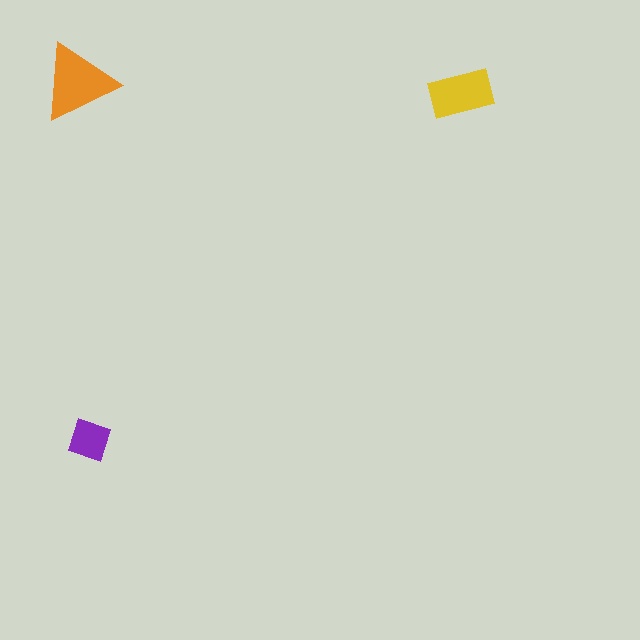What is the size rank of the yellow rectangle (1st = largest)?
2nd.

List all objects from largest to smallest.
The orange triangle, the yellow rectangle, the purple diamond.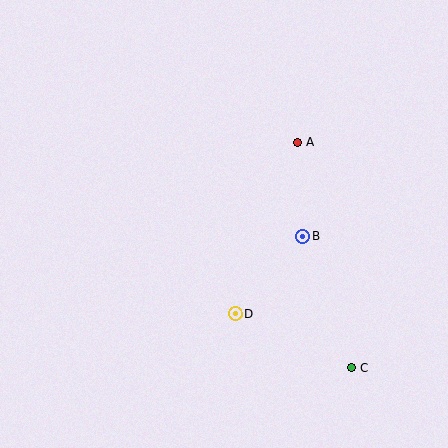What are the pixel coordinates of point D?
Point D is at (235, 313).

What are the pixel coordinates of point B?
Point B is at (303, 236).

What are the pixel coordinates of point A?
Point A is at (297, 142).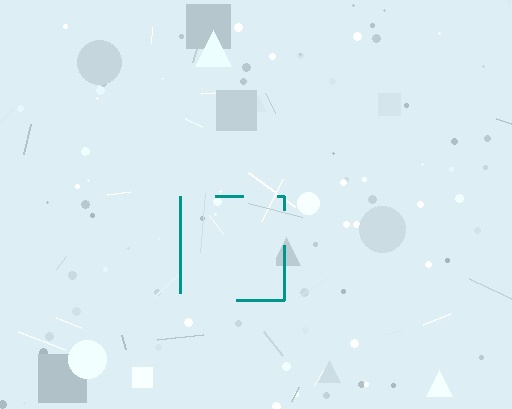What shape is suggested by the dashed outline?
The dashed outline suggests a square.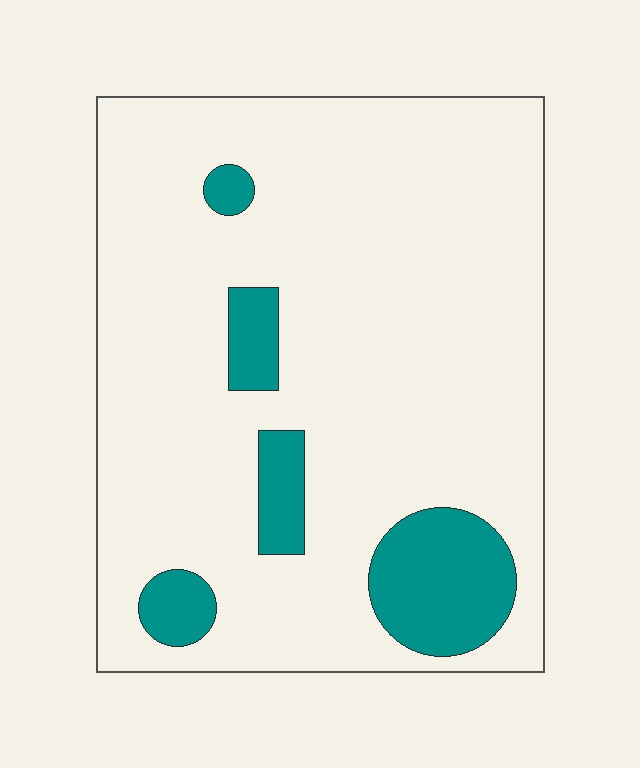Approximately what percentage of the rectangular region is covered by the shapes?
Approximately 15%.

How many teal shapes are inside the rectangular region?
5.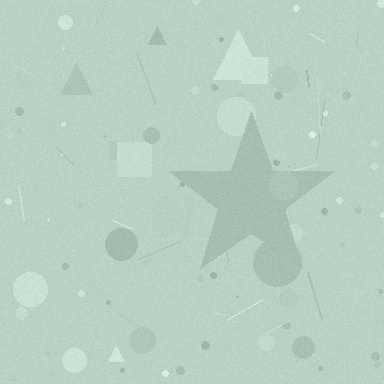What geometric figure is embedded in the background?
A star is embedded in the background.